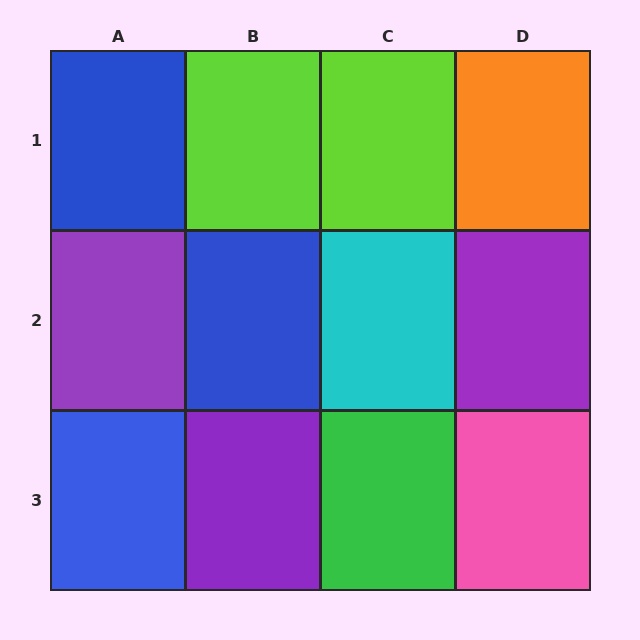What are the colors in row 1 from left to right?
Blue, lime, lime, orange.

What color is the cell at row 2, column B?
Blue.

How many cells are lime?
2 cells are lime.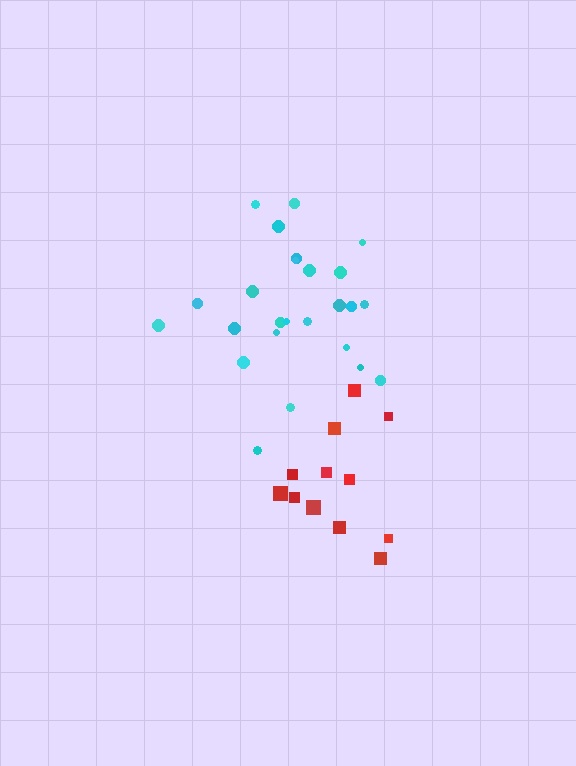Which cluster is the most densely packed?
Cyan.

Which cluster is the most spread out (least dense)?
Red.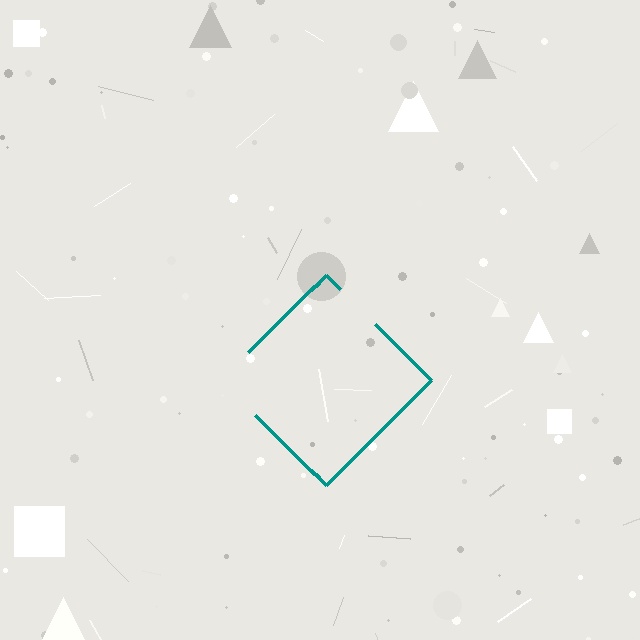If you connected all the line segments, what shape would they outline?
They would outline a diamond.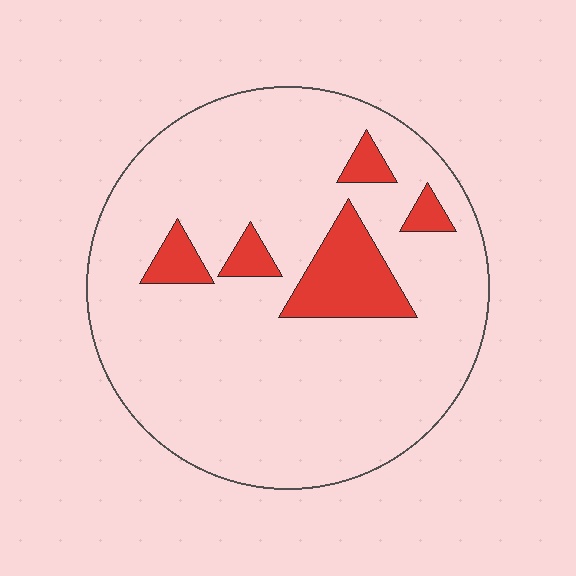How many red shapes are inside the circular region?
5.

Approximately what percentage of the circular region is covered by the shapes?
Approximately 15%.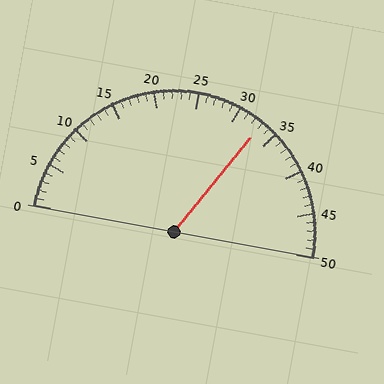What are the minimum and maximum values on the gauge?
The gauge ranges from 0 to 50.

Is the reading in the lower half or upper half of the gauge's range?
The reading is in the upper half of the range (0 to 50).